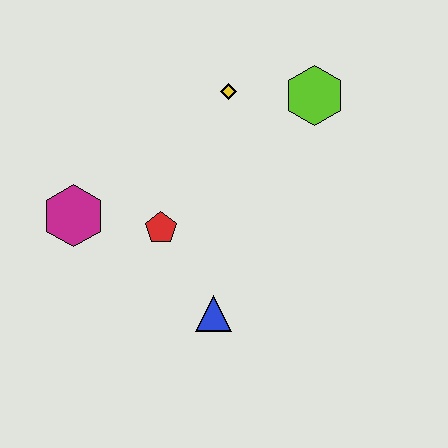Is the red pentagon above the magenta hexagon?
No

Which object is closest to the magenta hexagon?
The red pentagon is closest to the magenta hexagon.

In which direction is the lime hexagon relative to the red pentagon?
The lime hexagon is to the right of the red pentagon.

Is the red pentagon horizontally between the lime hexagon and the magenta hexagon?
Yes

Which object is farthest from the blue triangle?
The lime hexagon is farthest from the blue triangle.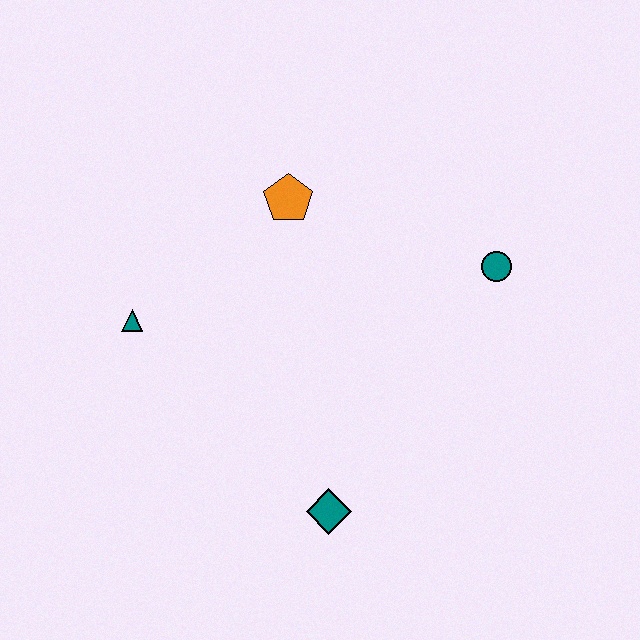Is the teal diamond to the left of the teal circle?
Yes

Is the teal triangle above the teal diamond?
Yes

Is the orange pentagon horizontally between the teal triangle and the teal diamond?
Yes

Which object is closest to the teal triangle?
The orange pentagon is closest to the teal triangle.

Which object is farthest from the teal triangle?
The teal circle is farthest from the teal triangle.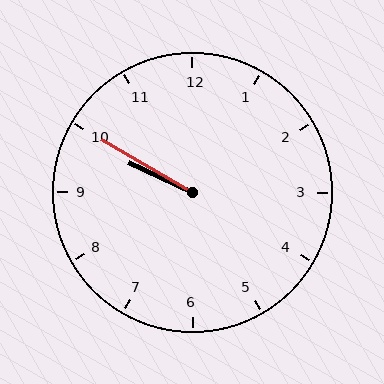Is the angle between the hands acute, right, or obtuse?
It is acute.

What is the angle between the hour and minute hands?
Approximately 5 degrees.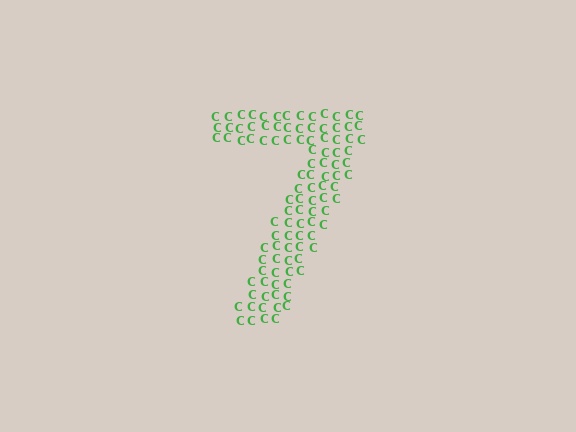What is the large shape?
The large shape is the digit 7.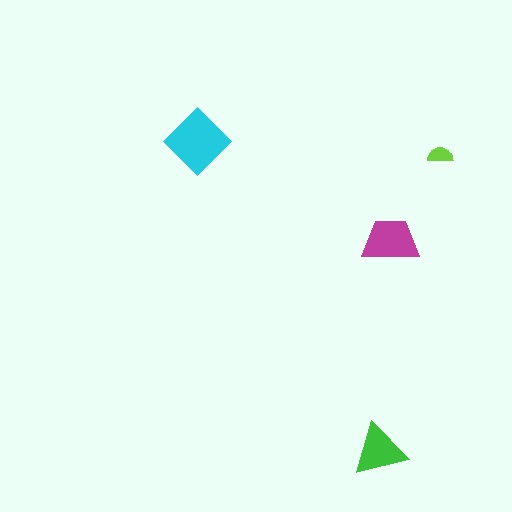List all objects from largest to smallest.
The cyan diamond, the magenta trapezoid, the green triangle, the lime semicircle.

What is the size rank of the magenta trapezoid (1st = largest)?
2nd.